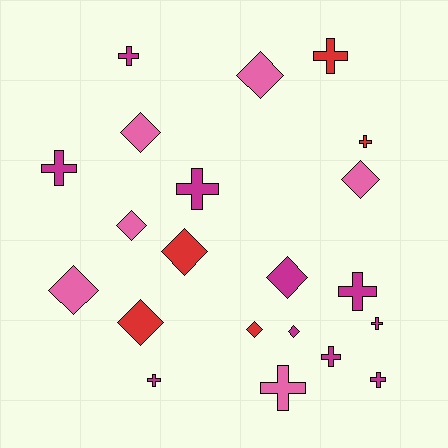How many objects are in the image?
There are 21 objects.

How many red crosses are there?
There are 2 red crosses.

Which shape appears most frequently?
Cross, with 11 objects.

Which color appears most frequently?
Magenta, with 10 objects.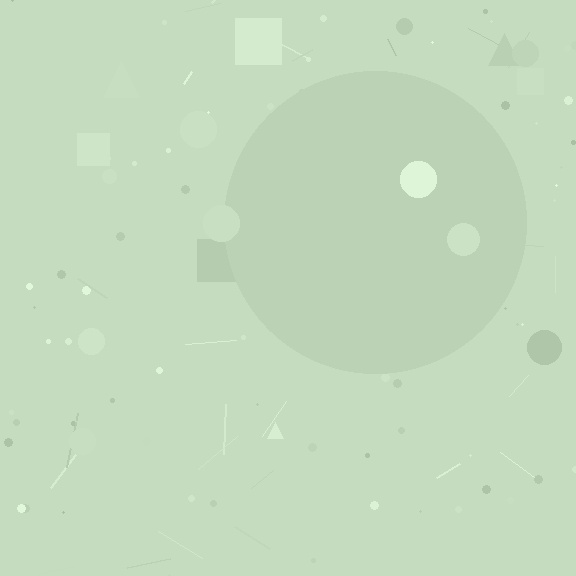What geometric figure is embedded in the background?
A circle is embedded in the background.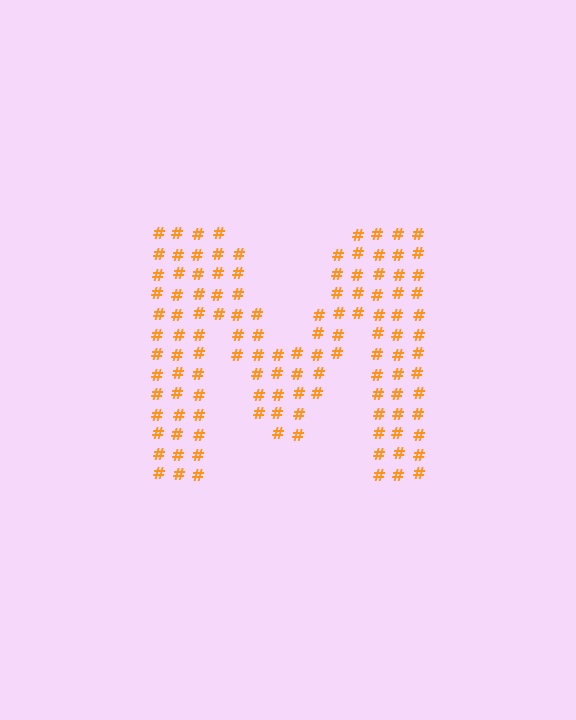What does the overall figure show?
The overall figure shows the letter M.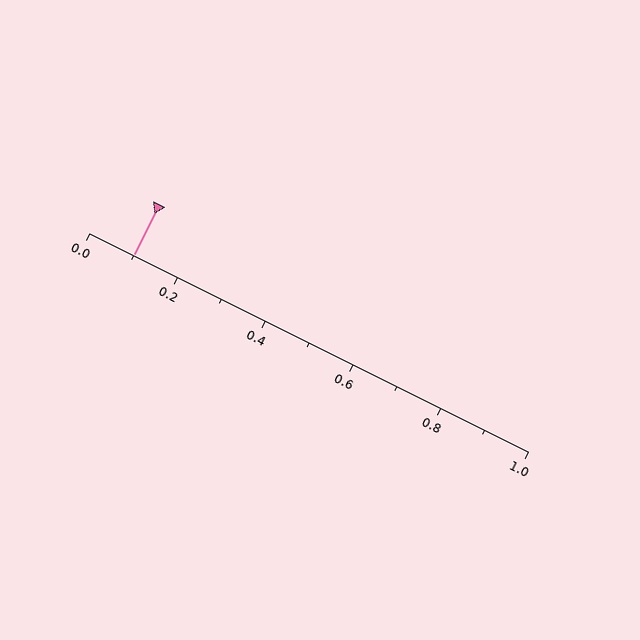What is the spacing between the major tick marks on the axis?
The major ticks are spaced 0.2 apart.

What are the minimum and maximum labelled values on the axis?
The axis runs from 0.0 to 1.0.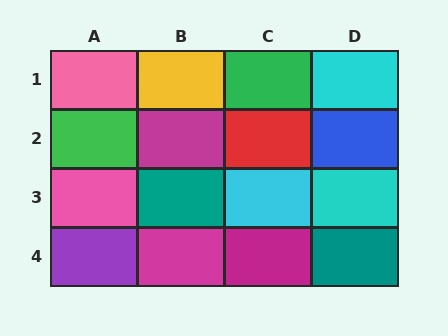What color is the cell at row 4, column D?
Teal.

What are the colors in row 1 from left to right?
Pink, yellow, green, cyan.